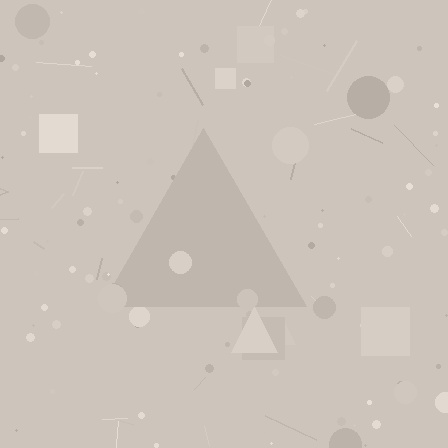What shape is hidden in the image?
A triangle is hidden in the image.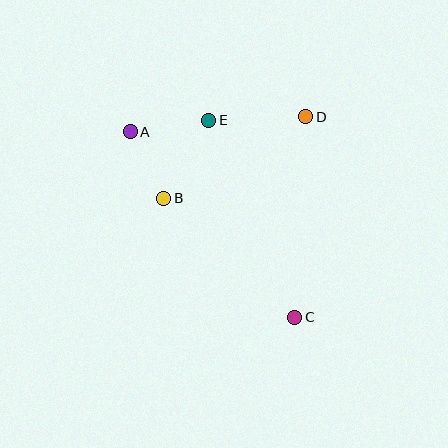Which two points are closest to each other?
Points A and B are closest to each other.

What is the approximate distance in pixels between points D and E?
The distance between D and E is approximately 97 pixels.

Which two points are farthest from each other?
Points A and C are farthest from each other.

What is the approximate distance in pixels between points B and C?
The distance between B and C is approximately 177 pixels.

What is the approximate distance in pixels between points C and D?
The distance between C and D is approximately 200 pixels.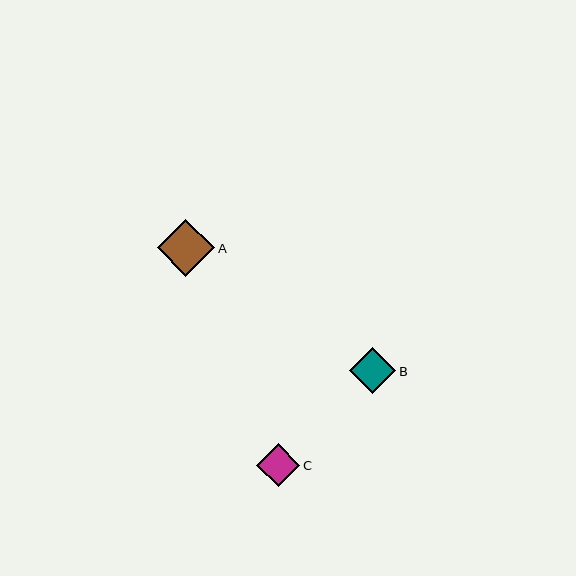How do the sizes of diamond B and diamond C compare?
Diamond B and diamond C are approximately the same size.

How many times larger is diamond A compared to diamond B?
Diamond A is approximately 1.2 times the size of diamond B.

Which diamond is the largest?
Diamond A is the largest with a size of approximately 57 pixels.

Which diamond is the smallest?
Diamond C is the smallest with a size of approximately 43 pixels.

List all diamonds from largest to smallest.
From largest to smallest: A, B, C.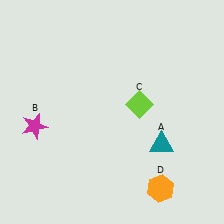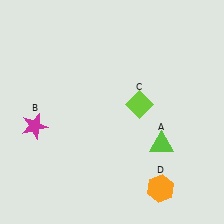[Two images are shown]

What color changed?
The triangle (A) changed from teal in Image 1 to lime in Image 2.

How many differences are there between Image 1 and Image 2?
There is 1 difference between the two images.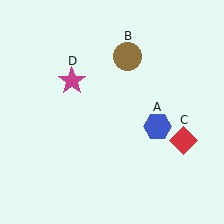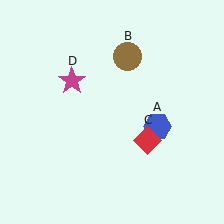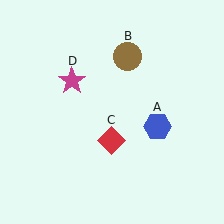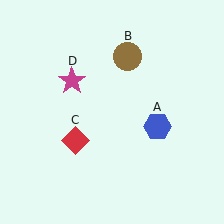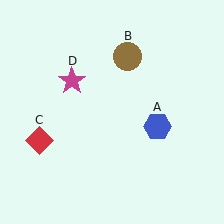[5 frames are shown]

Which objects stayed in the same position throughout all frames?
Blue hexagon (object A) and brown circle (object B) and magenta star (object D) remained stationary.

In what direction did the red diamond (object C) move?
The red diamond (object C) moved left.